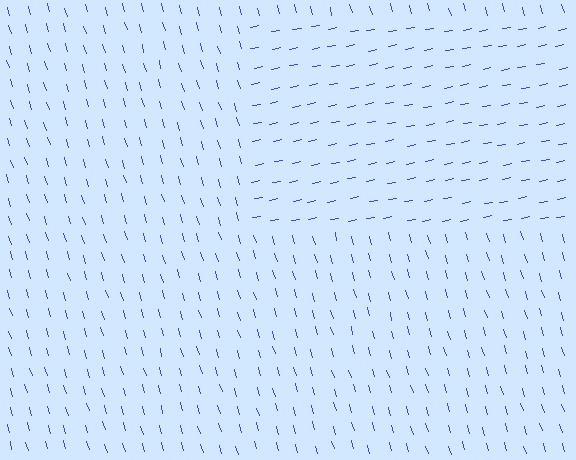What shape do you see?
I see a rectangle.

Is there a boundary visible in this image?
Yes, there is a texture boundary formed by a change in line orientation.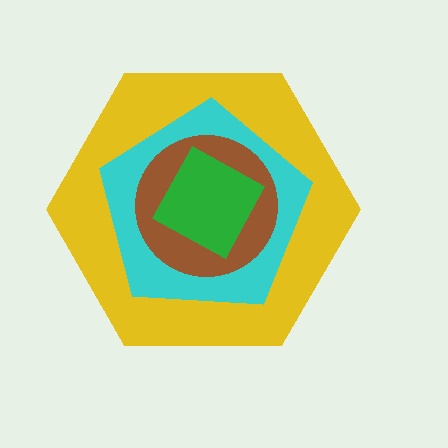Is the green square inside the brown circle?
Yes.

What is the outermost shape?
The yellow hexagon.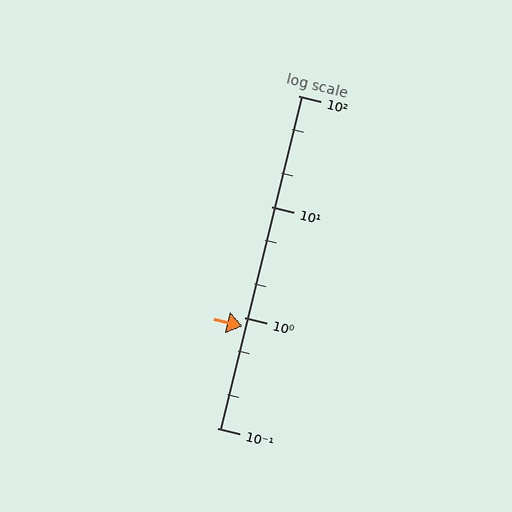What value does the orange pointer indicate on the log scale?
The pointer indicates approximately 0.82.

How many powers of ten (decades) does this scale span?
The scale spans 3 decades, from 0.1 to 100.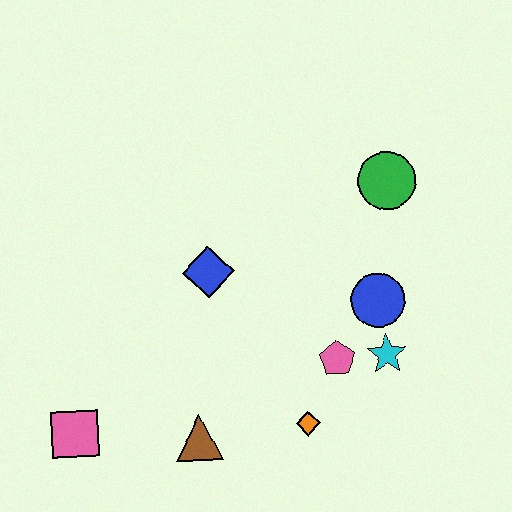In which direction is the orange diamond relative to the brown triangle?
The orange diamond is to the right of the brown triangle.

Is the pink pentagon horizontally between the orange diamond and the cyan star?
Yes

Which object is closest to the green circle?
The blue circle is closest to the green circle.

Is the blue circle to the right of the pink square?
Yes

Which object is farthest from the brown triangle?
The green circle is farthest from the brown triangle.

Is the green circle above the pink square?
Yes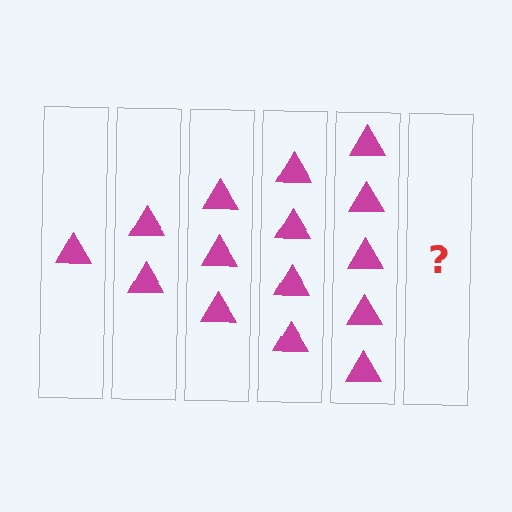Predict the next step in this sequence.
The next step is 6 triangles.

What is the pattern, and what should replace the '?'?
The pattern is that each step adds one more triangle. The '?' should be 6 triangles.